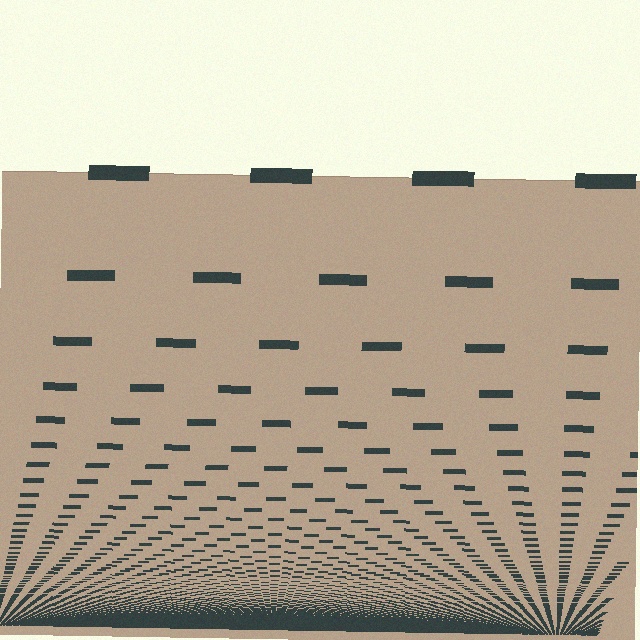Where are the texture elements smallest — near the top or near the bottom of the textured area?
Near the bottom.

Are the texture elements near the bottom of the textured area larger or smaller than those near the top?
Smaller. The gradient is inverted — elements near the bottom are smaller and denser.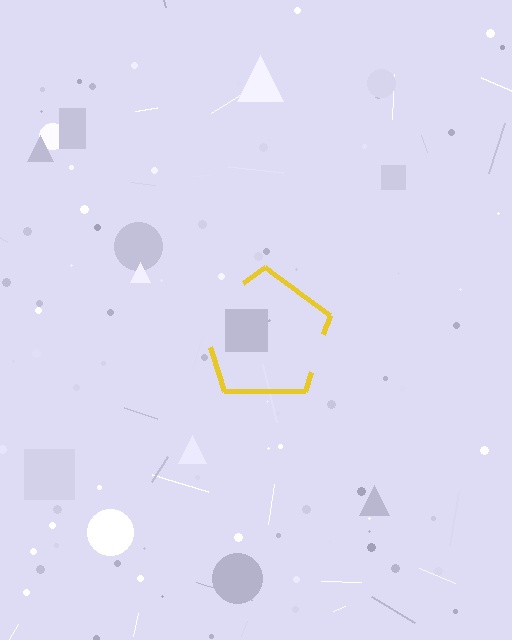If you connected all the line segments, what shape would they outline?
They would outline a pentagon.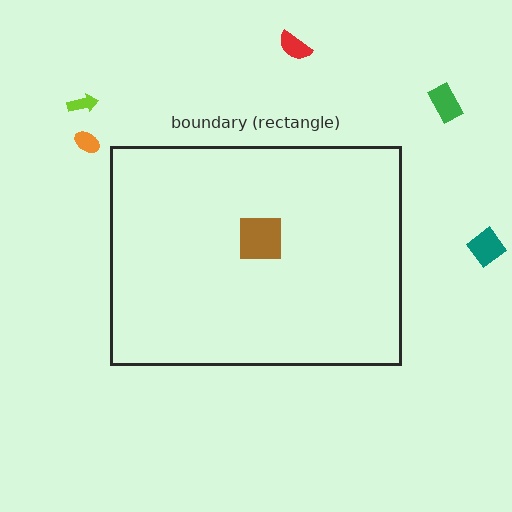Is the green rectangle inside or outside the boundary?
Outside.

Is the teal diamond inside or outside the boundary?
Outside.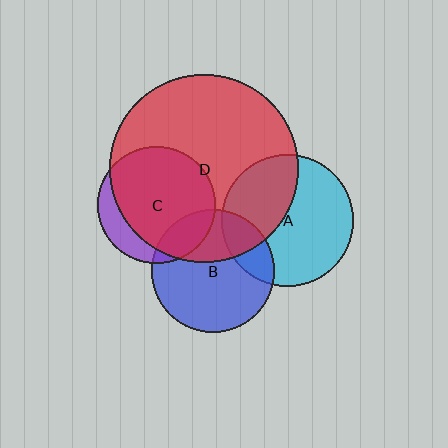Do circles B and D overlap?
Yes.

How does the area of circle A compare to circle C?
Approximately 1.3 times.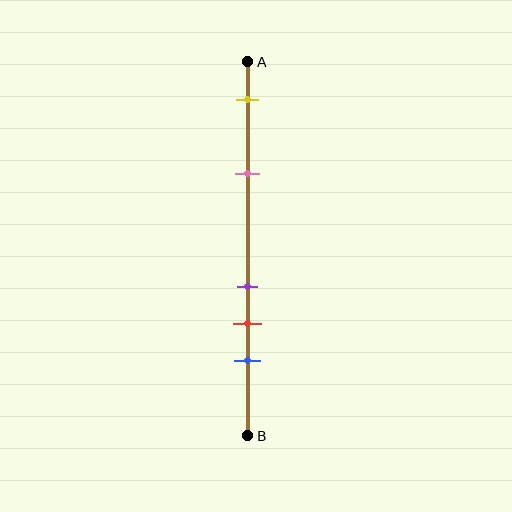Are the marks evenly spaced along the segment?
No, the marks are not evenly spaced.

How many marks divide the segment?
There are 5 marks dividing the segment.